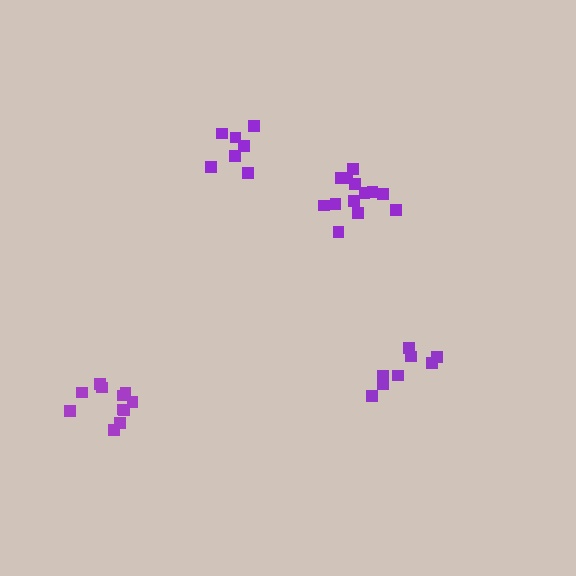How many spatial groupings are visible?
There are 4 spatial groupings.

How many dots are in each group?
Group 1: 8 dots, Group 2: 13 dots, Group 3: 7 dots, Group 4: 11 dots (39 total).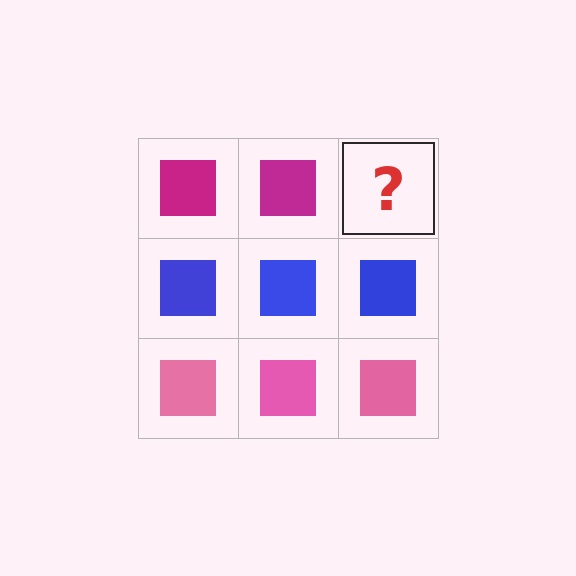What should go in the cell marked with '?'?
The missing cell should contain a magenta square.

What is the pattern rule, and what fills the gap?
The rule is that each row has a consistent color. The gap should be filled with a magenta square.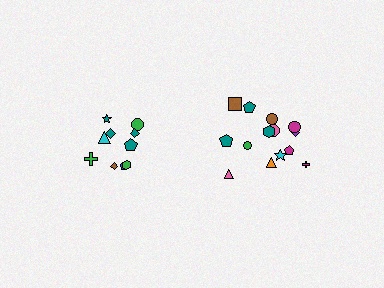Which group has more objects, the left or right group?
The right group.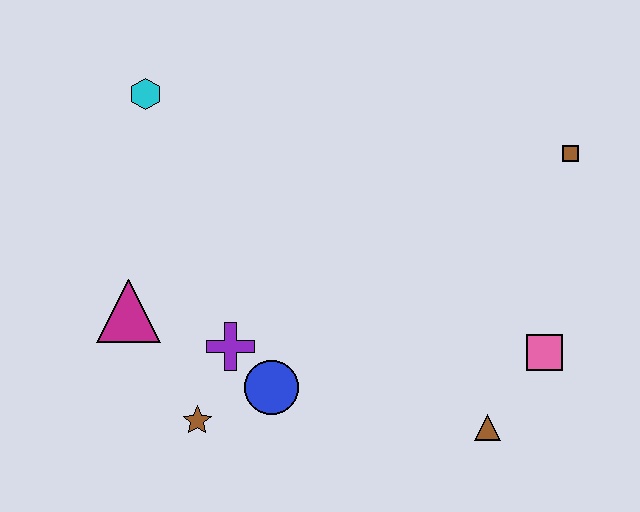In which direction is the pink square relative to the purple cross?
The pink square is to the right of the purple cross.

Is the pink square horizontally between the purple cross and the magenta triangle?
No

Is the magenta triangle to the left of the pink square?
Yes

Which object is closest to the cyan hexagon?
The magenta triangle is closest to the cyan hexagon.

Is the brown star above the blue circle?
No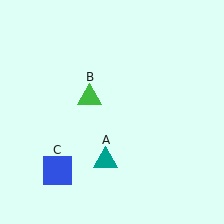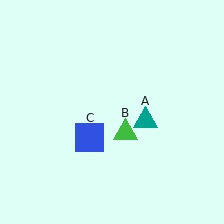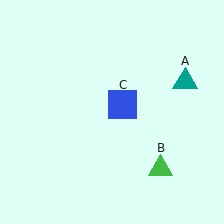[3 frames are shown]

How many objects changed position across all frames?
3 objects changed position: teal triangle (object A), green triangle (object B), blue square (object C).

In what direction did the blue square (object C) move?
The blue square (object C) moved up and to the right.